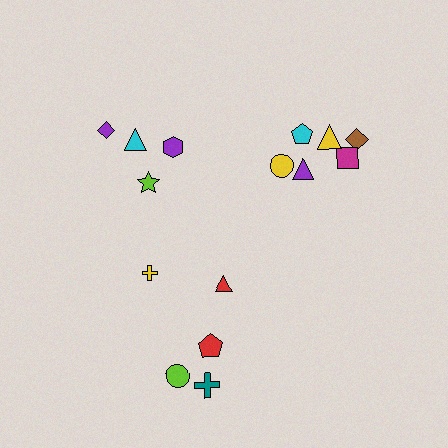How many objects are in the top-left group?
There are 4 objects.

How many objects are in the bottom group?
There are 5 objects.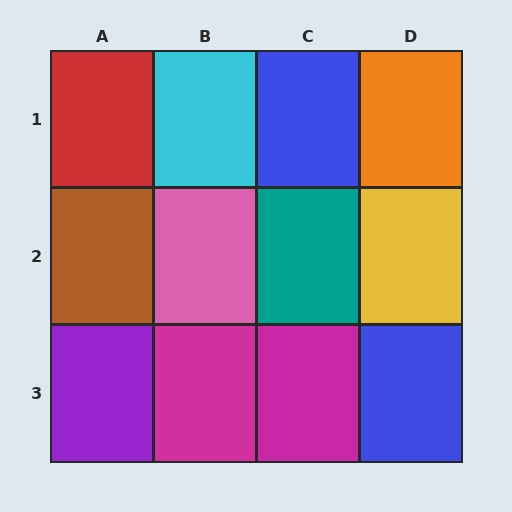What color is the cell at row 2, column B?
Pink.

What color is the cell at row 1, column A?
Red.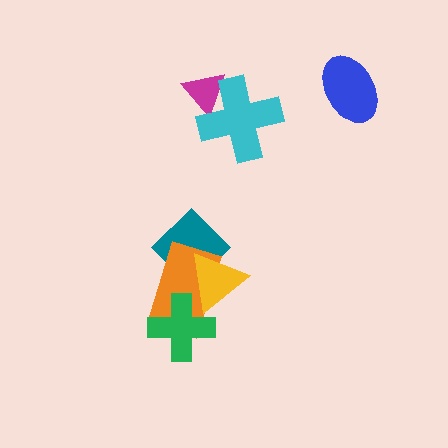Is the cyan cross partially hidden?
No, no other shape covers it.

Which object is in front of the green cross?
The yellow triangle is in front of the green cross.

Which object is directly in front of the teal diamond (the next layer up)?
The orange rectangle is directly in front of the teal diamond.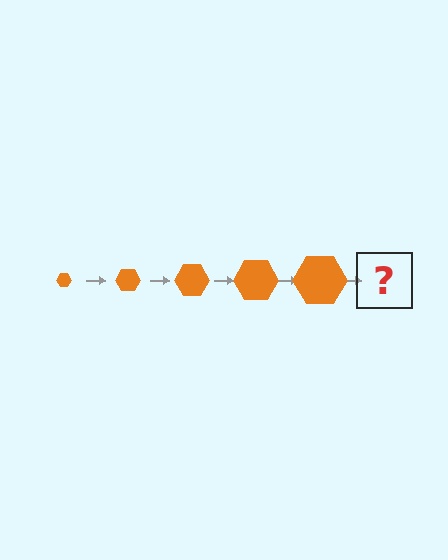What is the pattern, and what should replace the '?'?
The pattern is that the hexagon gets progressively larger each step. The '?' should be an orange hexagon, larger than the previous one.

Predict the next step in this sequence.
The next step is an orange hexagon, larger than the previous one.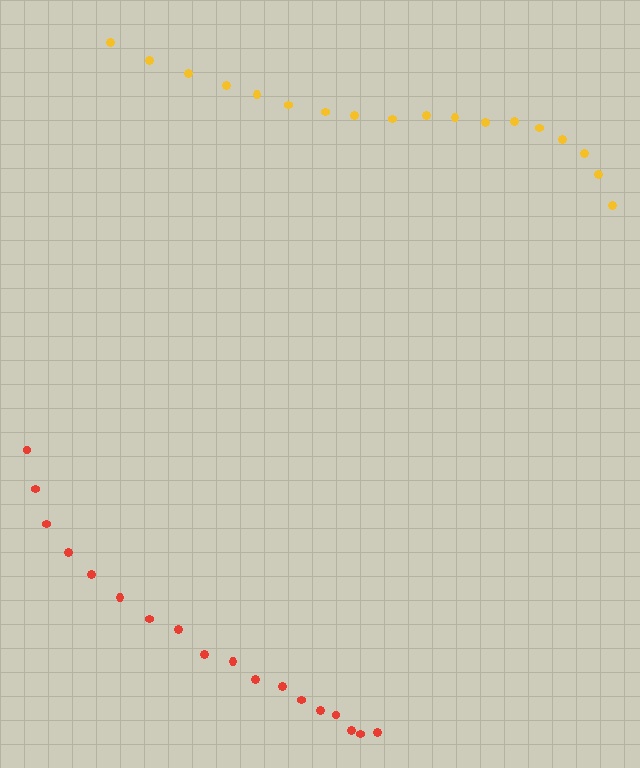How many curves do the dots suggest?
There are 2 distinct paths.